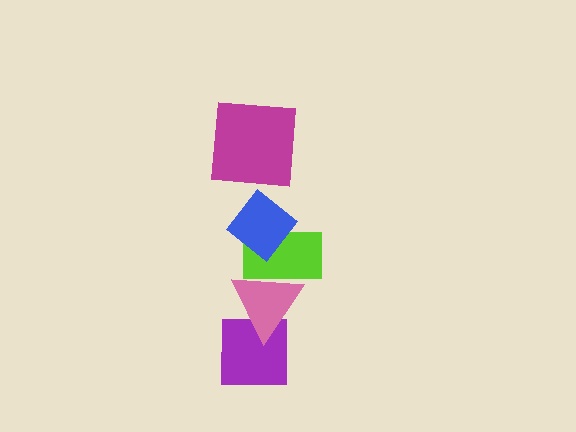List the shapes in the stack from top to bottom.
From top to bottom: the magenta square, the blue diamond, the lime rectangle, the pink triangle, the purple square.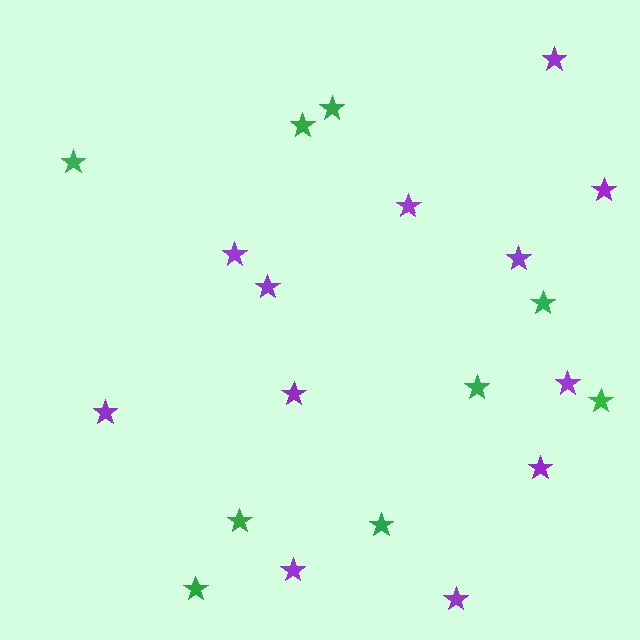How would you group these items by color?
There are 2 groups: one group of purple stars (12) and one group of green stars (9).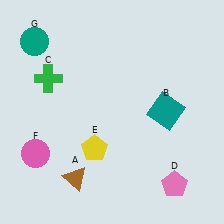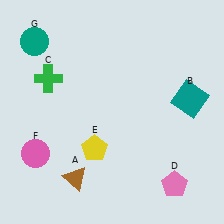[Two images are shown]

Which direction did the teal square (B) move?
The teal square (B) moved right.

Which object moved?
The teal square (B) moved right.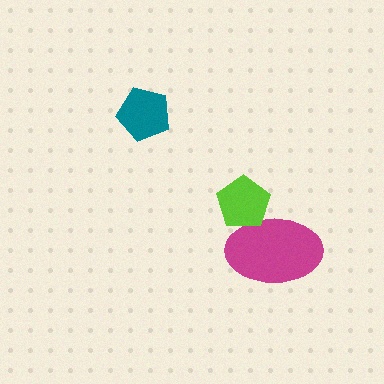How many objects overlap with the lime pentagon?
1 object overlaps with the lime pentagon.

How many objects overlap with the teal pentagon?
0 objects overlap with the teal pentagon.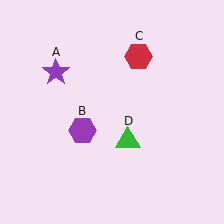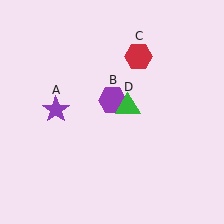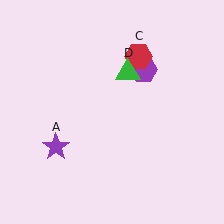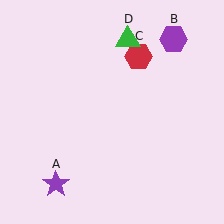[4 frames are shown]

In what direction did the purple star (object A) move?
The purple star (object A) moved down.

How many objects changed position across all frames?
3 objects changed position: purple star (object A), purple hexagon (object B), green triangle (object D).